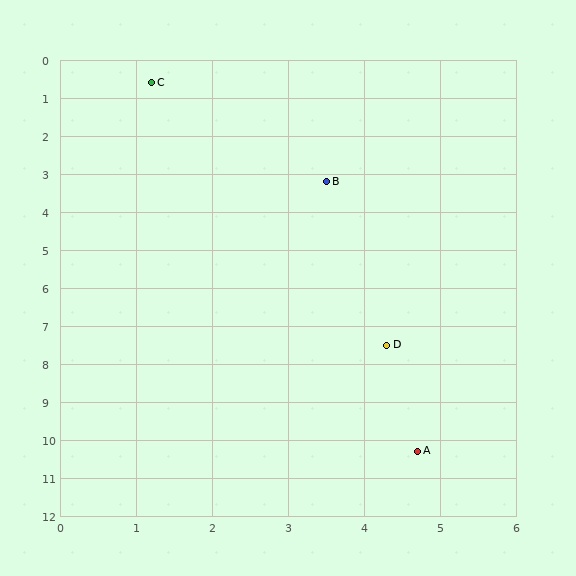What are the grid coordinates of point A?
Point A is at approximately (4.7, 10.3).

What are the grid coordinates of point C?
Point C is at approximately (1.2, 0.6).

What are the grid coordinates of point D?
Point D is at approximately (4.3, 7.5).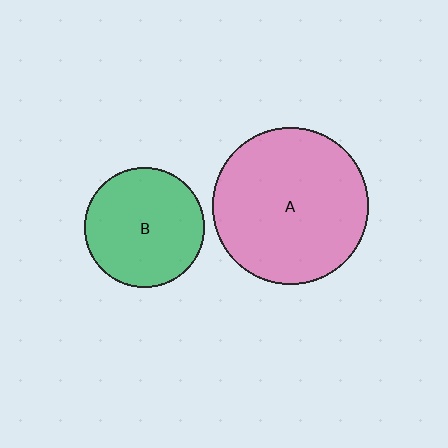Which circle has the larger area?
Circle A (pink).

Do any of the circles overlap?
No, none of the circles overlap.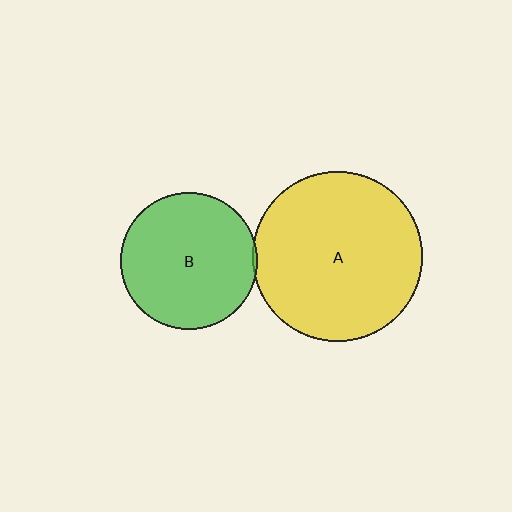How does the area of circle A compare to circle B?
Approximately 1.5 times.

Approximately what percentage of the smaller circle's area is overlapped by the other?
Approximately 5%.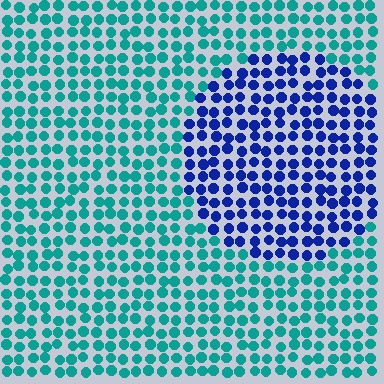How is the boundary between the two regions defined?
The boundary is defined purely by a slight shift in hue (about 55 degrees). Spacing, size, and orientation are identical on both sides.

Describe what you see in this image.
The image is filled with small teal elements in a uniform arrangement. A circle-shaped region is visible where the elements are tinted to a slightly different hue, forming a subtle color boundary.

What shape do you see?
I see a circle.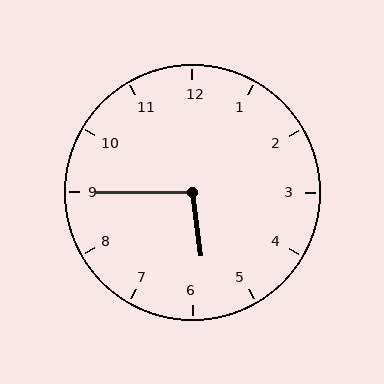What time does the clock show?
5:45.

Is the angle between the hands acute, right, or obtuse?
It is obtuse.